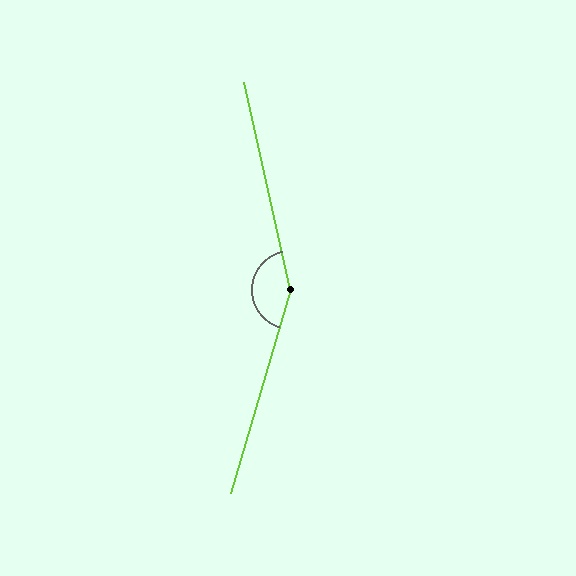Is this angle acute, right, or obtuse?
It is obtuse.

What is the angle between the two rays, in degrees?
Approximately 151 degrees.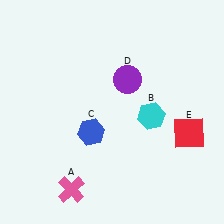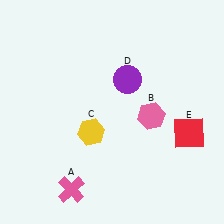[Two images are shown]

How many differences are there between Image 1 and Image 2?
There are 2 differences between the two images.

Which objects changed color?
B changed from cyan to pink. C changed from blue to yellow.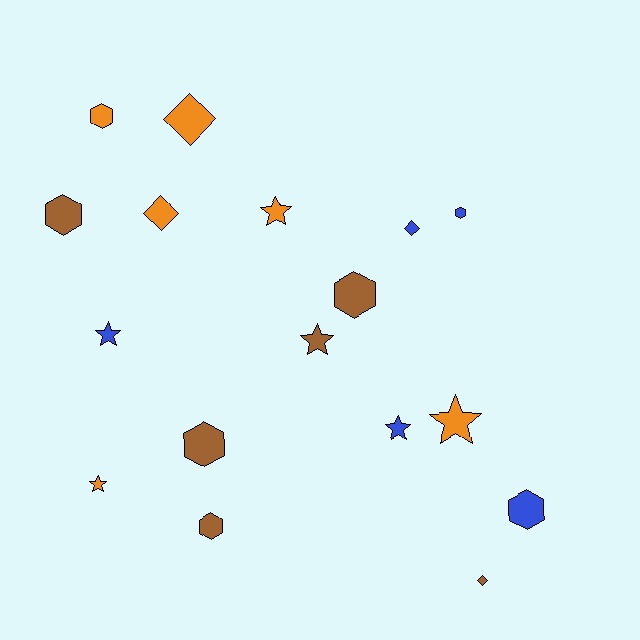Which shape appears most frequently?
Hexagon, with 7 objects.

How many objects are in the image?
There are 17 objects.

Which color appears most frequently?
Orange, with 6 objects.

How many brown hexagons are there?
There are 4 brown hexagons.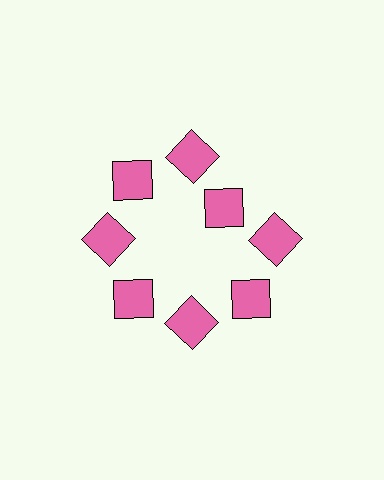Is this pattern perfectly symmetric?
No. The 8 pink squares are arranged in a ring, but one element near the 2 o'clock position is pulled inward toward the center, breaking the 8-fold rotational symmetry.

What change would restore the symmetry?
The symmetry would be restored by moving it outward, back onto the ring so that all 8 squares sit at equal angles and equal distance from the center.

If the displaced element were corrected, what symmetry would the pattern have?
It would have 8-fold rotational symmetry — the pattern would map onto itself every 45 degrees.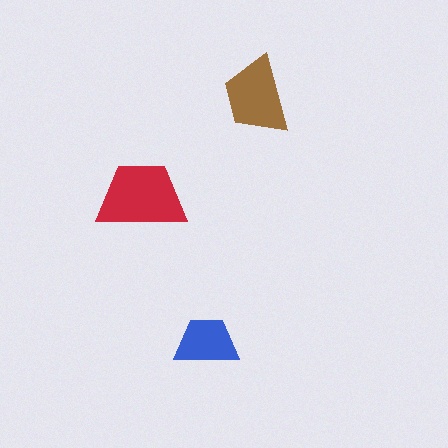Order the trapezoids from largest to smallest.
the red one, the brown one, the blue one.